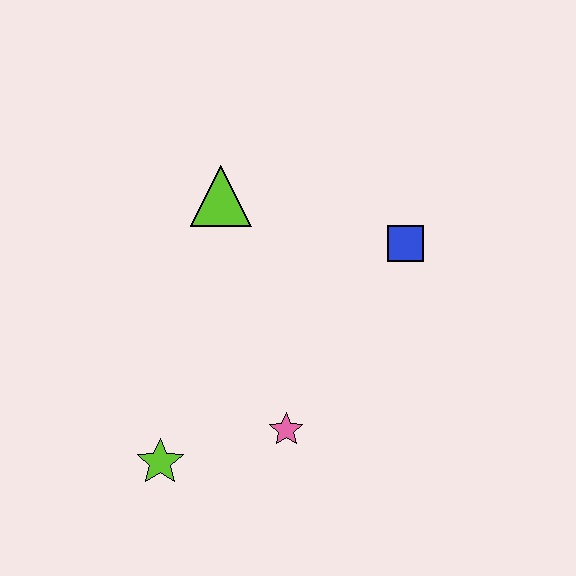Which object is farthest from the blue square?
The lime star is farthest from the blue square.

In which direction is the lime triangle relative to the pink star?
The lime triangle is above the pink star.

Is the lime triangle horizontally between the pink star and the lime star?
Yes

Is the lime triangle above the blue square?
Yes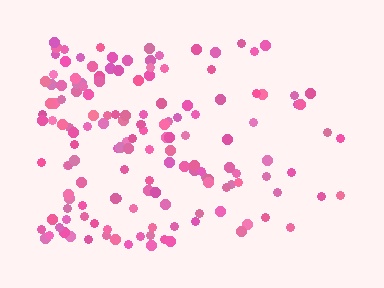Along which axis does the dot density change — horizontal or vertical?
Horizontal.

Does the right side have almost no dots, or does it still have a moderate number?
Still a moderate number, just noticeably fewer than the left.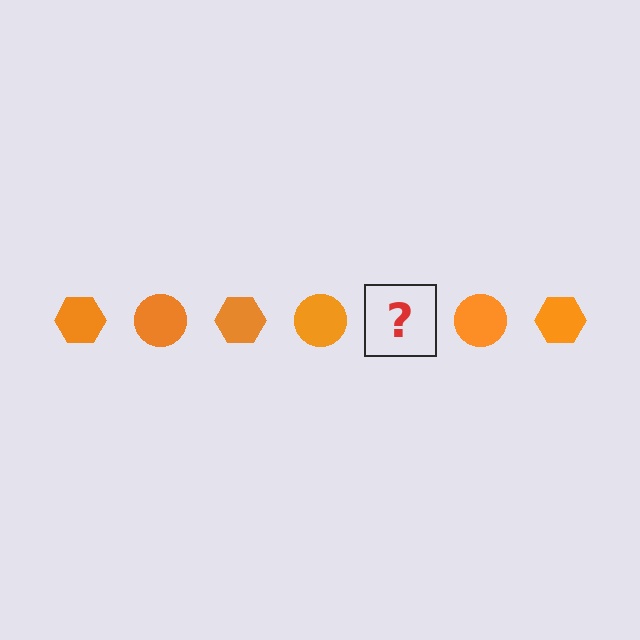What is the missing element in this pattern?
The missing element is an orange hexagon.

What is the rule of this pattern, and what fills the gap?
The rule is that the pattern cycles through hexagon, circle shapes in orange. The gap should be filled with an orange hexagon.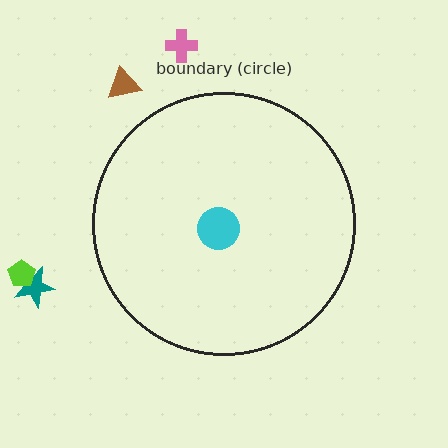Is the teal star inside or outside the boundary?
Outside.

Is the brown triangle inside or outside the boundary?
Outside.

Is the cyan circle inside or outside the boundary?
Inside.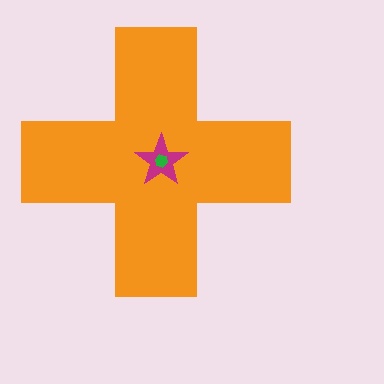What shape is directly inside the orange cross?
The magenta star.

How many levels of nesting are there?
3.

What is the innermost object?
The green hexagon.